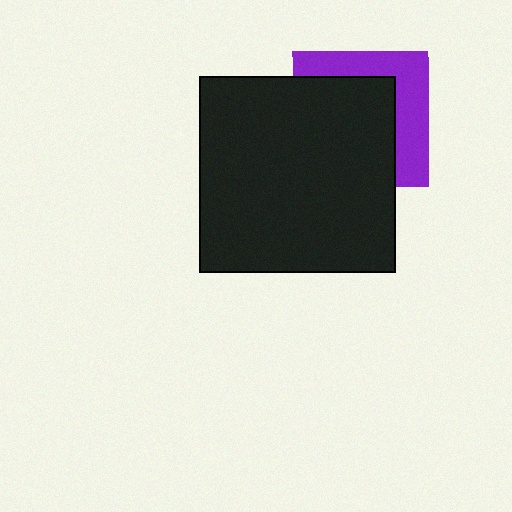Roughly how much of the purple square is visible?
A small part of it is visible (roughly 38%).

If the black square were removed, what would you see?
You would see the complete purple square.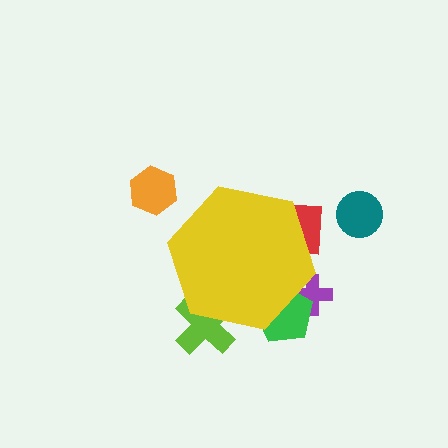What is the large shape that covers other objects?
A yellow hexagon.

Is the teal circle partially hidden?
No, the teal circle is fully visible.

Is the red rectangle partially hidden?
Yes, the red rectangle is partially hidden behind the yellow hexagon.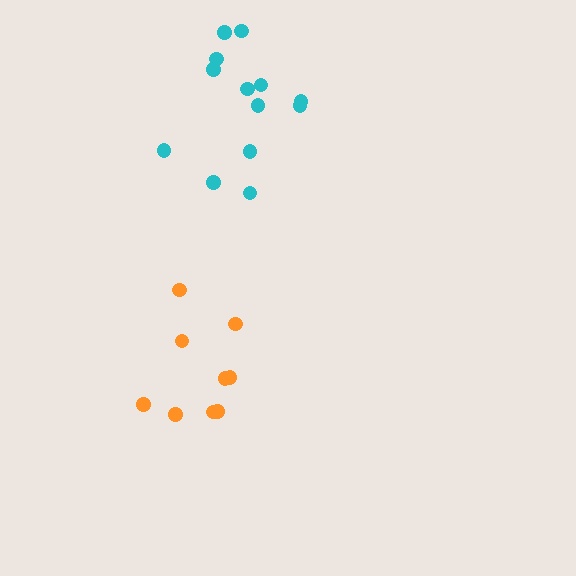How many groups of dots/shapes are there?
There are 2 groups.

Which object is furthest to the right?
The cyan cluster is rightmost.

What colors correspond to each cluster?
The clusters are colored: cyan, orange.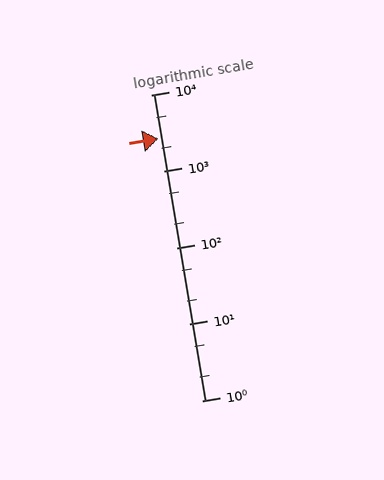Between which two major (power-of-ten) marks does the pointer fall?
The pointer is between 1000 and 10000.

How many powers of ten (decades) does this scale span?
The scale spans 4 decades, from 1 to 10000.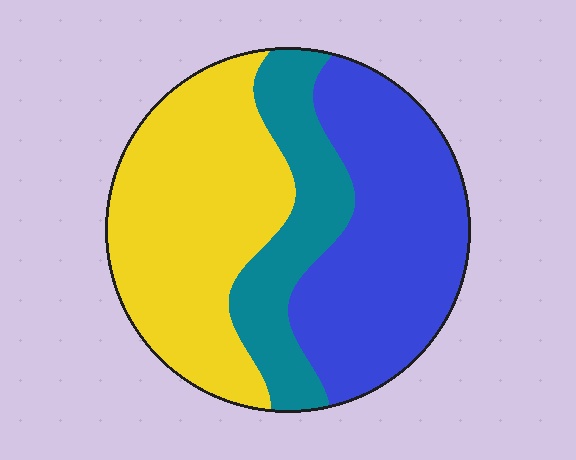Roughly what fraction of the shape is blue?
Blue takes up about three eighths (3/8) of the shape.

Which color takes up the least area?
Teal, at roughly 20%.